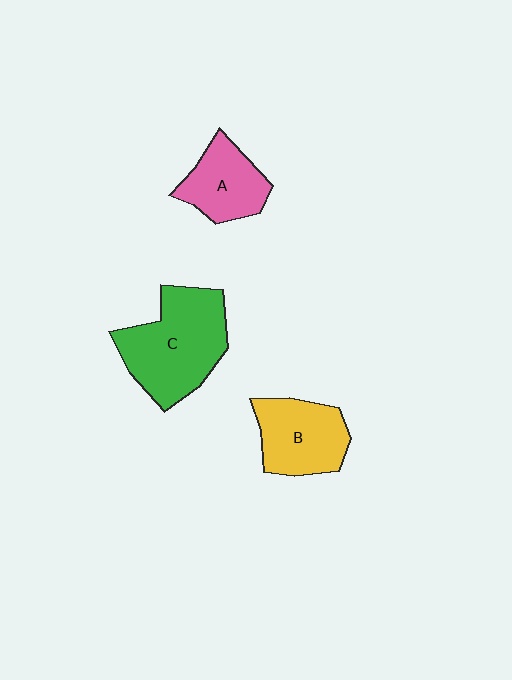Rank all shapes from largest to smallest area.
From largest to smallest: C (green), B (yellow), A (pink).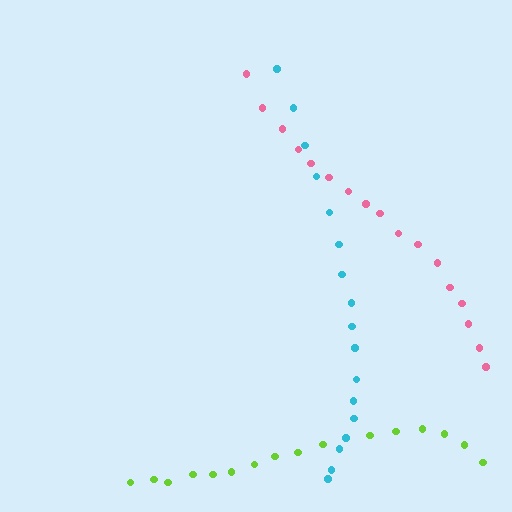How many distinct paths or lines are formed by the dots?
There are 3 distinct paths.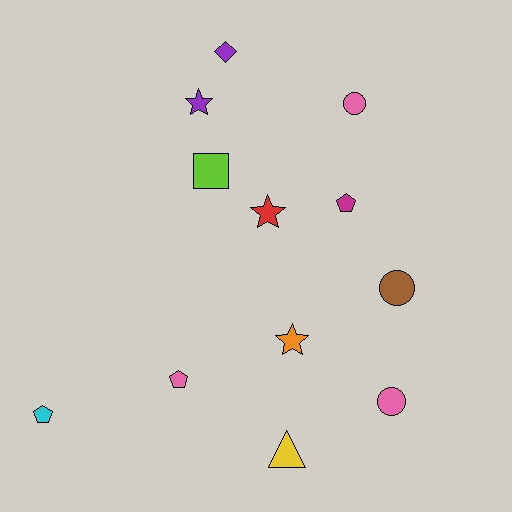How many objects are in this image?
There are 12 objects.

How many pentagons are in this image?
There are 3 pentagons.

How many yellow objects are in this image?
There is 1 yellow object.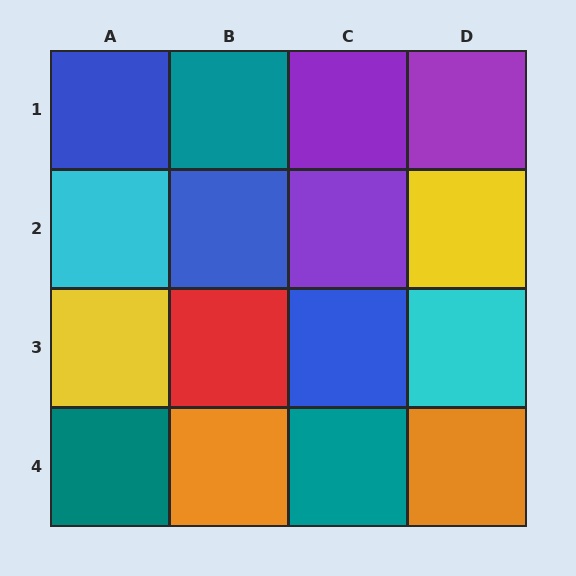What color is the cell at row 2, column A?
Cyan.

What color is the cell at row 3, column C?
Blue.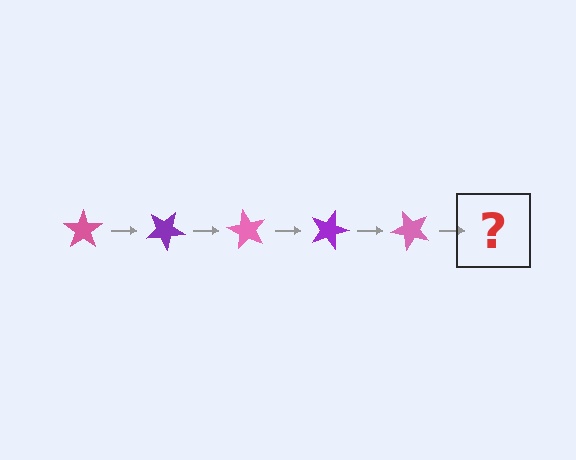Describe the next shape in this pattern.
It should be a purple star, rotated 150 degrees from the start.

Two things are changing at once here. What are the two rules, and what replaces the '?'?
The two rules are that it rotates 30 degrees each step and the color cycles through pink and purple. The '?' should be a purple star, rotated 150 degrees from the start.